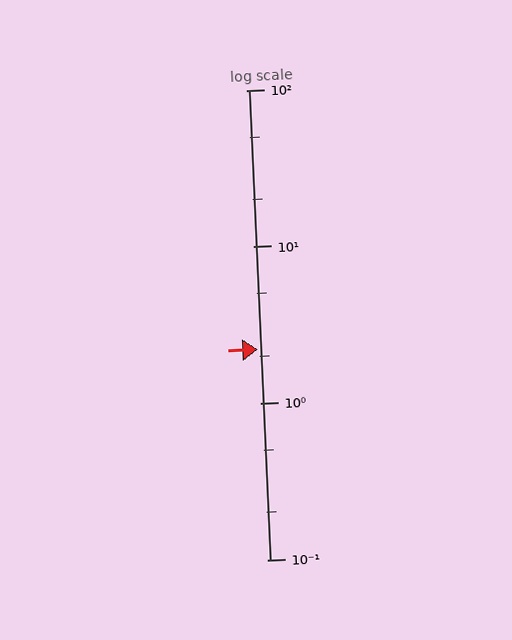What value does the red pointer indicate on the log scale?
The pointer indicates approximately 2.2.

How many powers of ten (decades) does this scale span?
The scale spans 3 decades, from 0.1 to 100.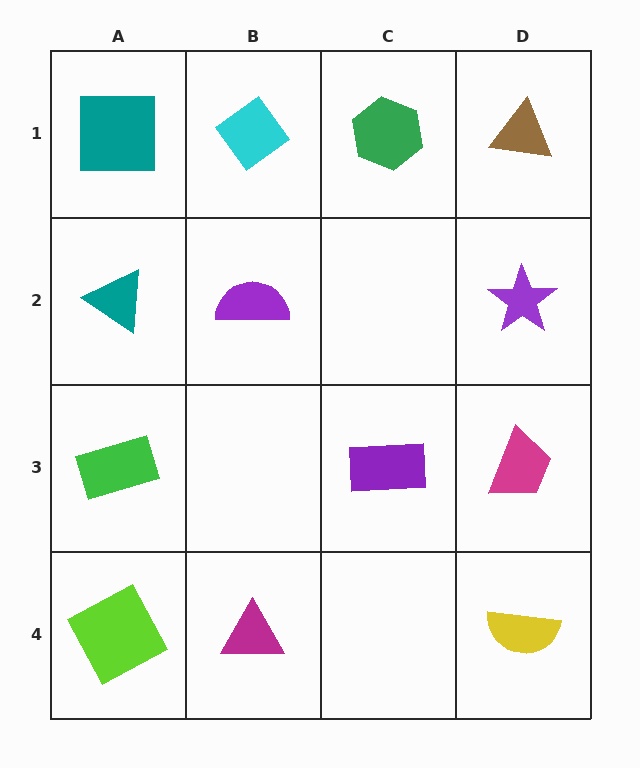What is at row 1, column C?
A green hexagon.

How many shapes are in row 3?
3 shapes.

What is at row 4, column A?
A lime square.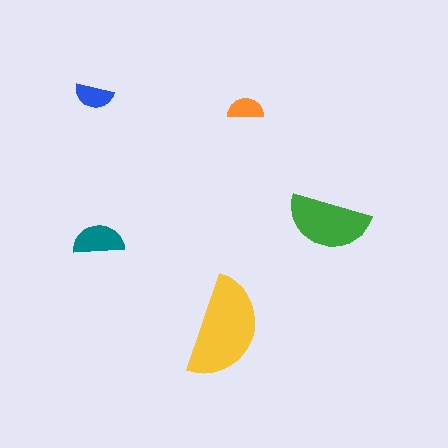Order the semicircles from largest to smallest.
the yellow one, the green one, the teal one, the blue one, the orange one.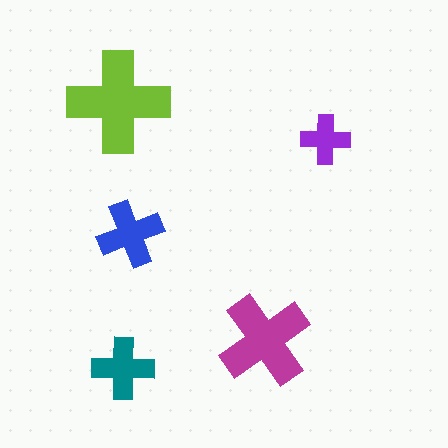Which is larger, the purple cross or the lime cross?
The lime one.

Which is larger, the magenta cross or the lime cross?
The lime one.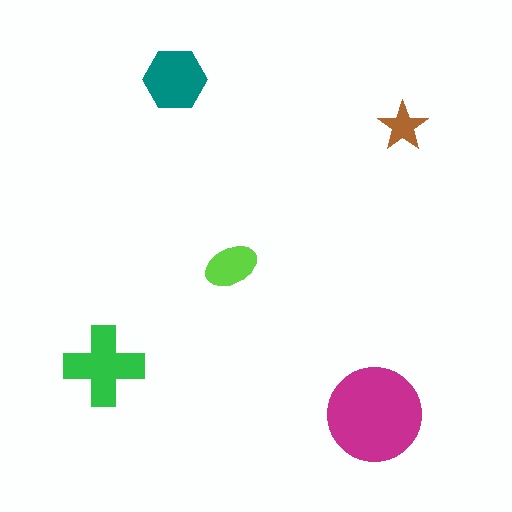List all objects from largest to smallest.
The magenta circle, the green cross, the teal hexagon, the lime ellipse, the brown star.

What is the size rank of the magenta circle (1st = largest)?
1st.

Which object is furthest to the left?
The green cross is leftmost.